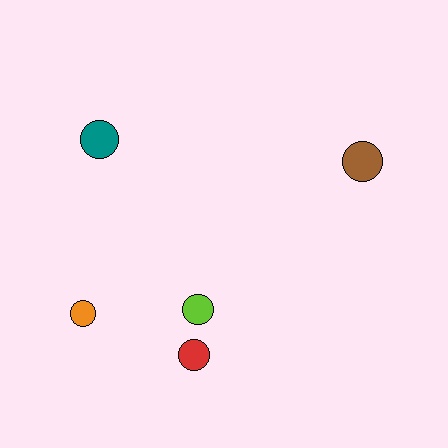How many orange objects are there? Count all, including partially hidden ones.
There is 1 orange object.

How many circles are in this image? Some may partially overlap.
There are 5 circles.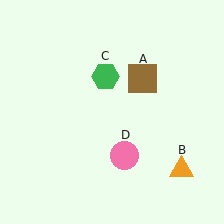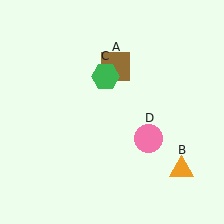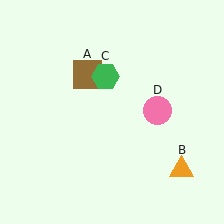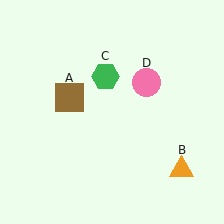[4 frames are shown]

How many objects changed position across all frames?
2 objects changed position: brown square (object A), pink circle (object D).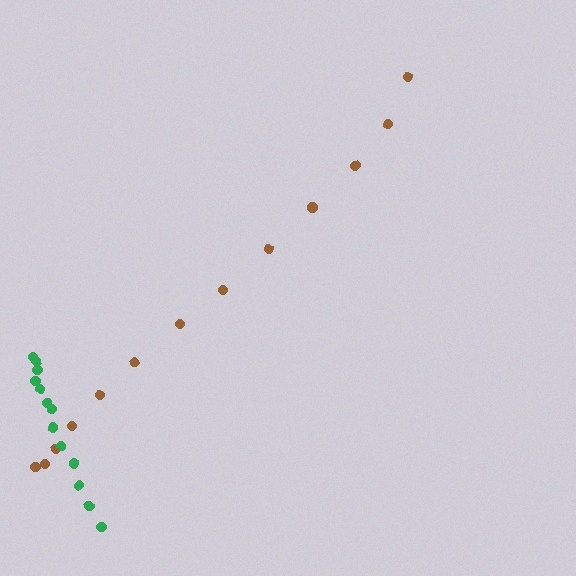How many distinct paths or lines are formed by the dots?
There are 2 distinct paths.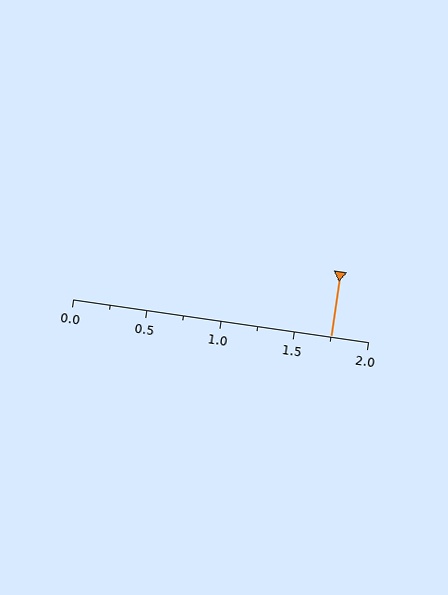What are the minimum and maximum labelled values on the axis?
The axis runs from 0.0 to 2.0.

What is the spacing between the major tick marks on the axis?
The major ticks are spaced 0.5 apart.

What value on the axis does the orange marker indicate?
The marker indicates approximately 1.75.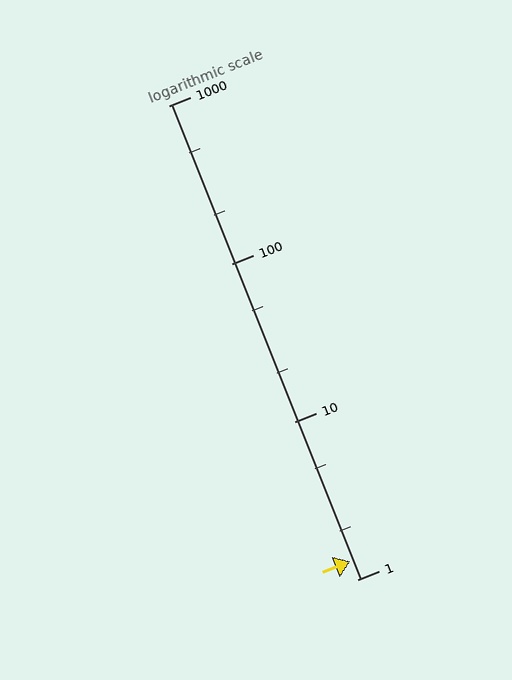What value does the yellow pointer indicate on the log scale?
The pointer indicates approximately 1.3.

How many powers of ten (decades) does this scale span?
The scale spans 3 decades, from 1 to 1000.